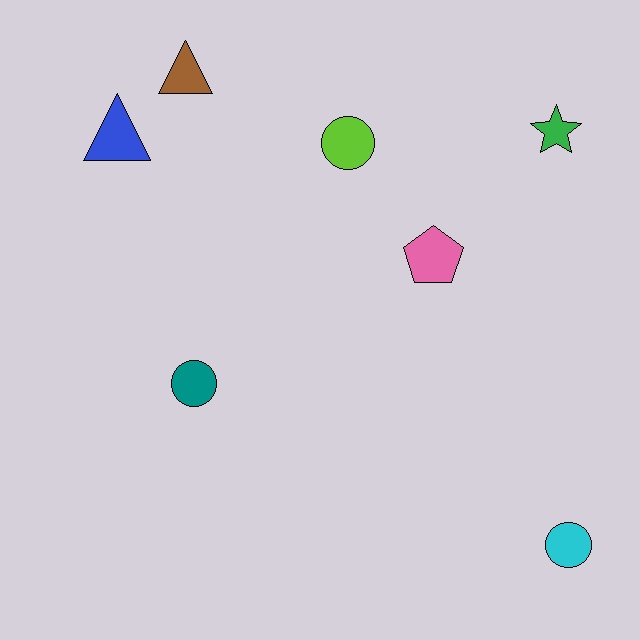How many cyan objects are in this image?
There is 1 cyan object.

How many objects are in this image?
There are 7 objects.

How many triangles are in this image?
There are 2 triangles.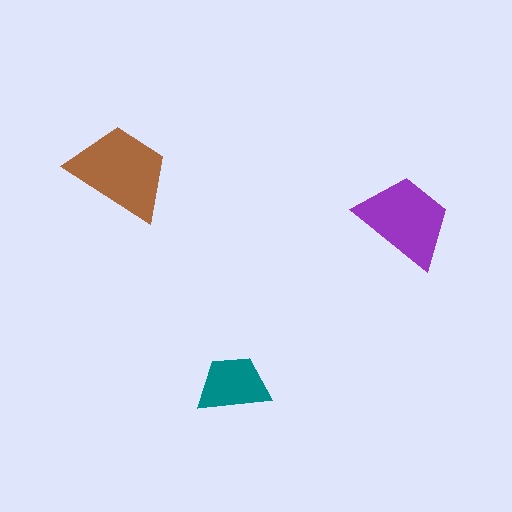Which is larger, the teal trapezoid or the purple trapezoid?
The purple one.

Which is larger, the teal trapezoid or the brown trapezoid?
The brown one.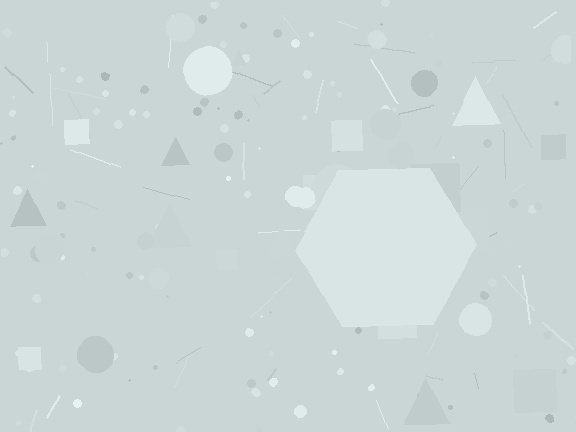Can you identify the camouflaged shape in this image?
The camouflaged shape is a hexagon.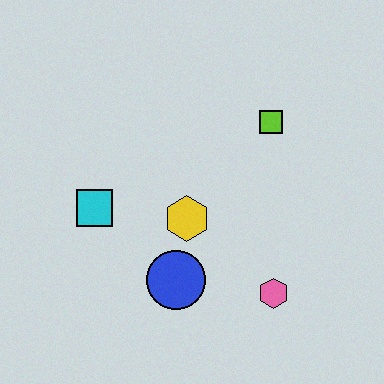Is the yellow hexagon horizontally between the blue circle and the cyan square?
No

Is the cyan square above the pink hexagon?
Yes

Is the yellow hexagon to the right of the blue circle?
Yes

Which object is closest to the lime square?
The yellow hexagon is closest to the lime square.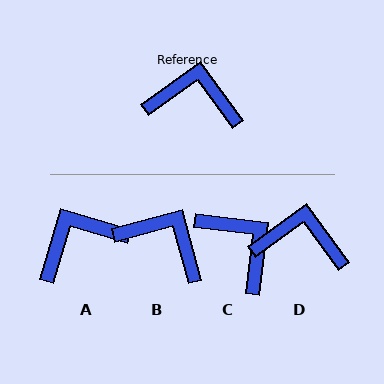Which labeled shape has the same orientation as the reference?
D.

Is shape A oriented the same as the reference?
No, it is off by about 37 degrees.